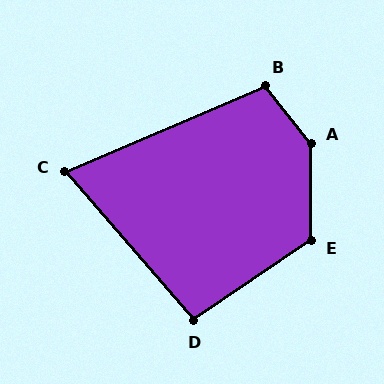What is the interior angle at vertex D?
Approximately 96 degrees (obtuse).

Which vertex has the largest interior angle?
A, at approximately 141 degrees.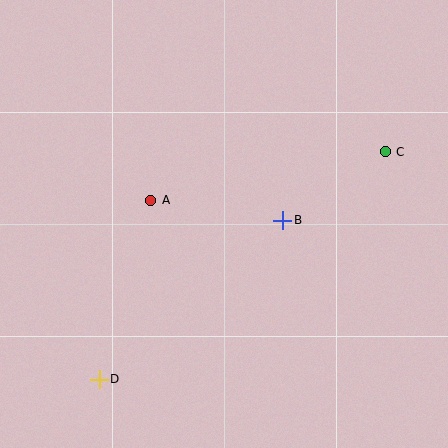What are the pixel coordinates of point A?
Point A is at (151, 200).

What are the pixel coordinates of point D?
Point D is at (99, 379).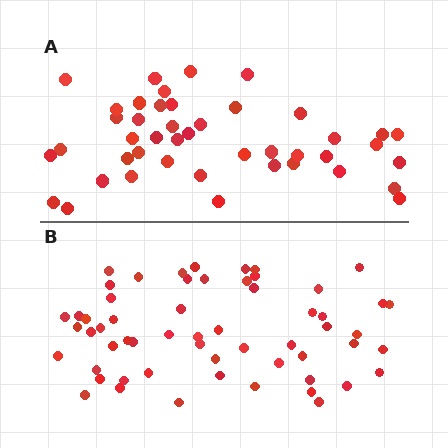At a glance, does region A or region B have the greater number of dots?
Region B (the bottom region) has more dots.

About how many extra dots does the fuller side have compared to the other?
Region B has approximately 15 more dots than region A.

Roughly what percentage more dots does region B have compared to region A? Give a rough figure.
About 30% more.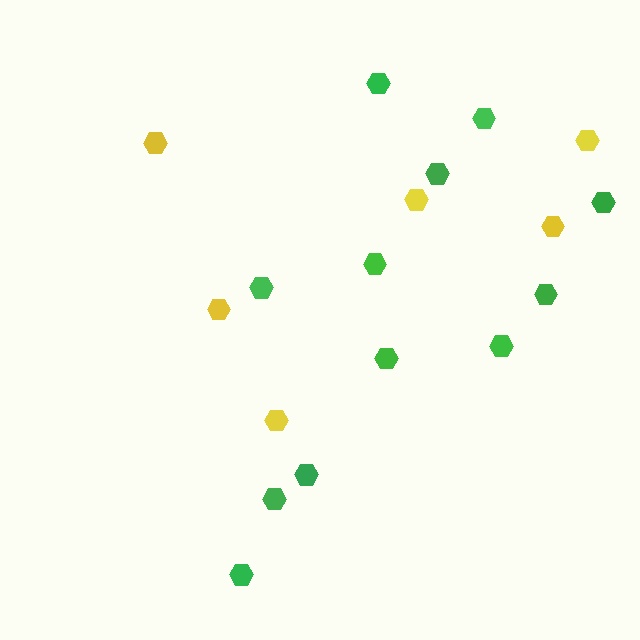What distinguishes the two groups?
There are 2 groups: one group of yellow hexagons (6) and one group of green hexagons (12).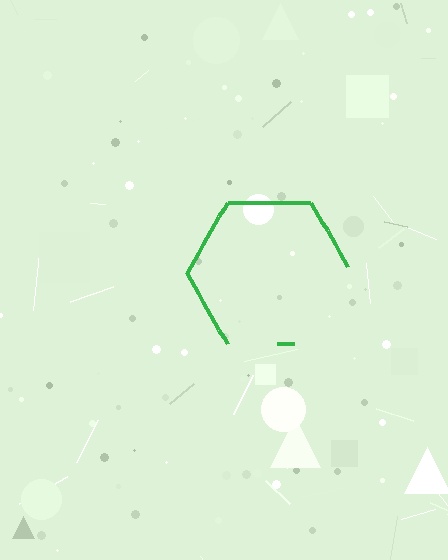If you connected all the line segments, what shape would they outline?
They would outline a hexagon.